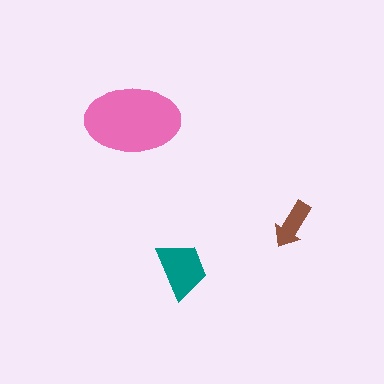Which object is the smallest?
The brown arrow.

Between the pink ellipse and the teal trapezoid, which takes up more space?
The pink ellipse.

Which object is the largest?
The pink ellipse.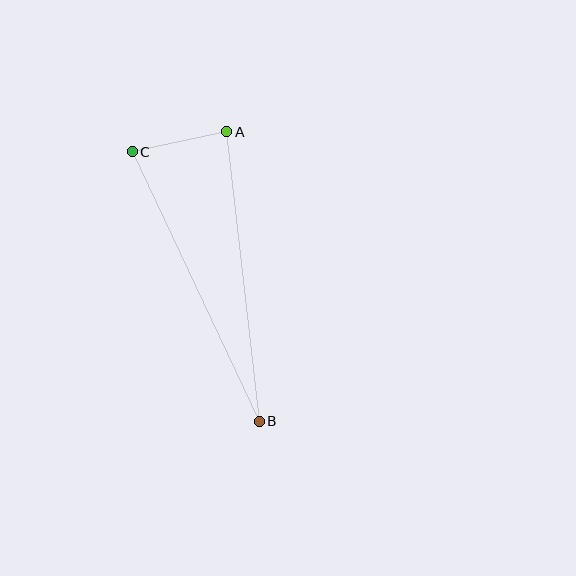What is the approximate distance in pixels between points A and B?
The distance between A and B is approximately 291 pixels.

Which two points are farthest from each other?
Points B and C are farthest from each other.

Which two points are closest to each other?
Points A and C are closest to each other.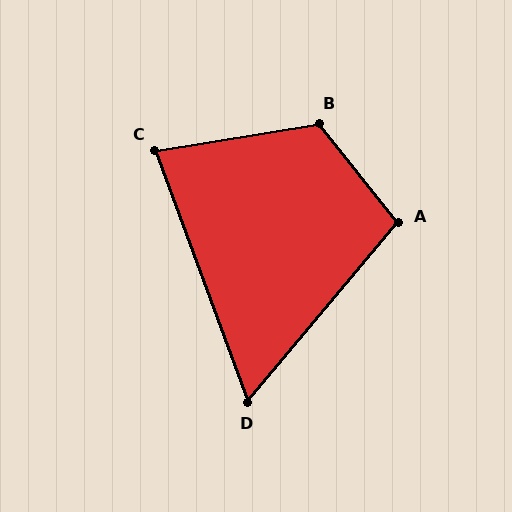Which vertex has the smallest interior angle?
D, at approximately 60 degrees.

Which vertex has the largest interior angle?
B, at approximately 120 degrees.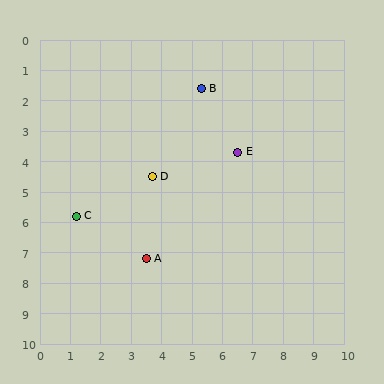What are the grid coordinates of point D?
Point D is at approximately (3.7, 4.5).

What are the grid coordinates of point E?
Point E is at approximately (6.5, 3.7).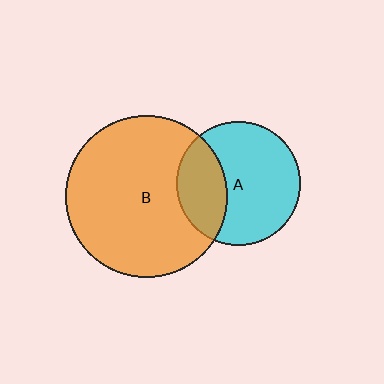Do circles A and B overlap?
Yes.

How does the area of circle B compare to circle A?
Approximately 1.7 times.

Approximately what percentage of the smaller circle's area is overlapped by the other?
Approximately 30%.